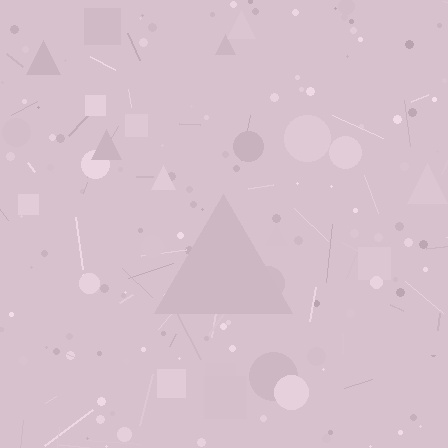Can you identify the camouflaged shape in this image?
The camouflaged shape is a triangle.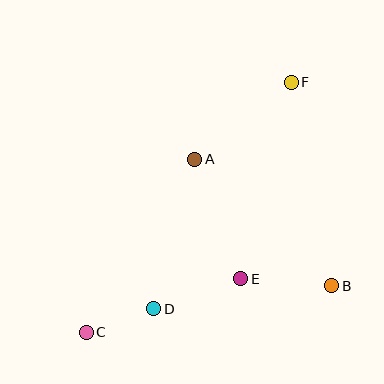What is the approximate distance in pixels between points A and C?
The distance between A and C is approximately 204 pixels.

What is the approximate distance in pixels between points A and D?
The distance between A and D is approximately 155 pixels.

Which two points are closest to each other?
Points C and D are closest to each other.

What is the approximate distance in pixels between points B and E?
The distance between B and E is approximately 91 pixels.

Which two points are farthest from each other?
Points C and F are farthest from each other.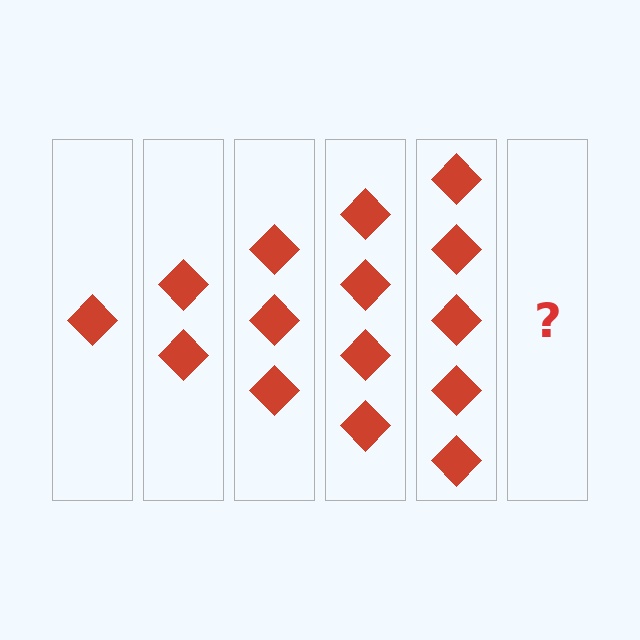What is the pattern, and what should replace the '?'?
The pattern is that each step adds one more diamond. The '?' should be 6 diamonds.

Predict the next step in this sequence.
The next step is 6 diamonds.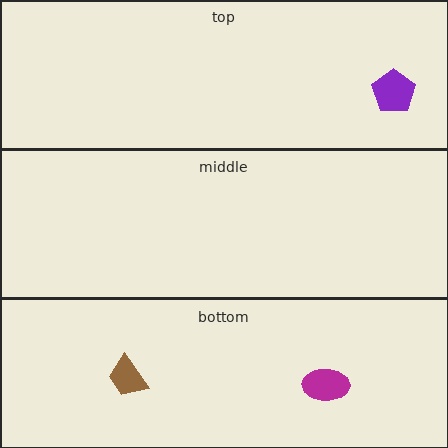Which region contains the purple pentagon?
The top region.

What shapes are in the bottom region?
The brown trapezoid, the magenta ellipse.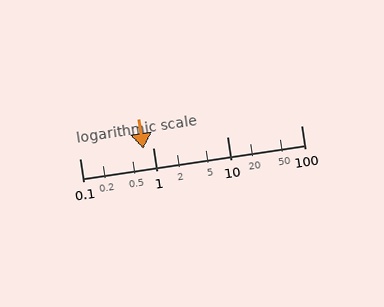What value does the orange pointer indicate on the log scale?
The pointer indicates approximately 0.73.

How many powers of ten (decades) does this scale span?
The scale spans 3 decades, from 0.1 to 100.